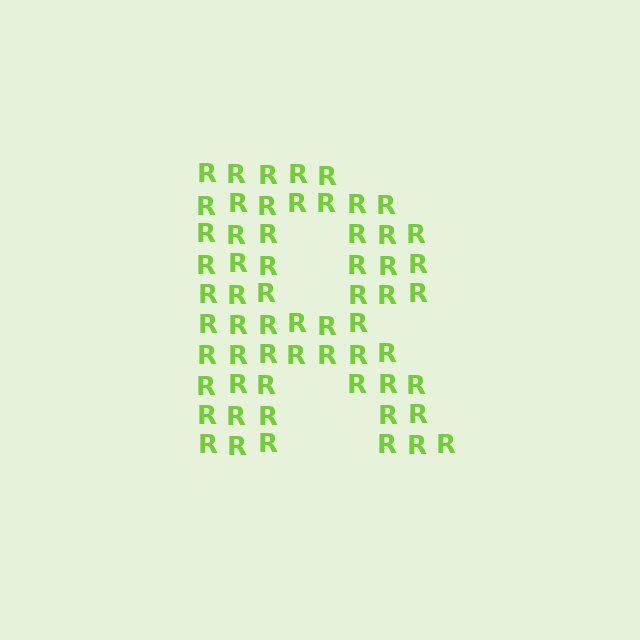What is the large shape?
The large shape is the letter R.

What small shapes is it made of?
It is made of small letter R's.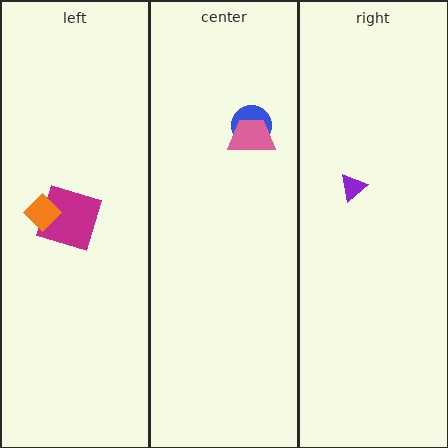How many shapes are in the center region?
2.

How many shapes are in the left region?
2.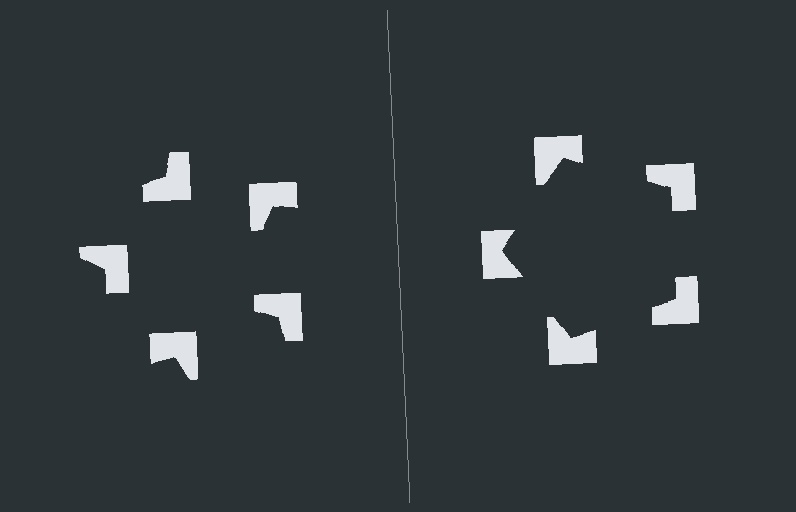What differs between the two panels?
The notched squares are positioned identically on both sides; only the wedge orientations differ. On the right they align to a pentagon; on the left they are misaligned.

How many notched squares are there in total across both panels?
10 — 5 on each side.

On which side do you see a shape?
An illusory pentagon appears on the right side. On the left side the wedge cuts are rotated, so no coherent shape forms.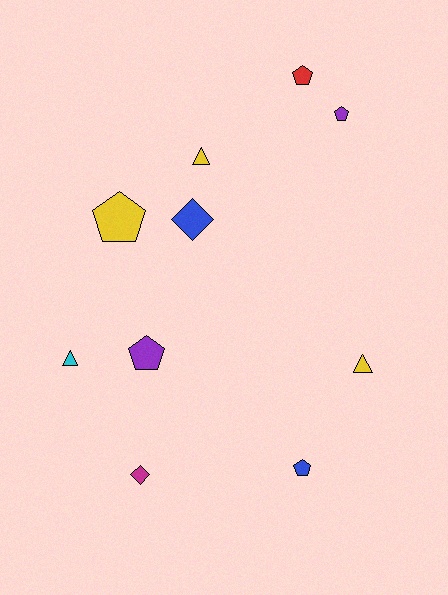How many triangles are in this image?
There are 3 triangles.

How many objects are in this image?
There are 10 objects.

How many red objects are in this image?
There is 1 red object.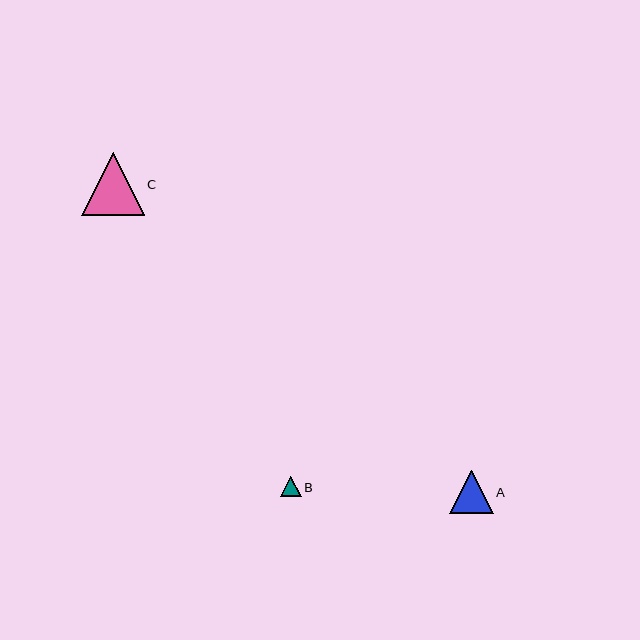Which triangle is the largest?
Triangle C is the largest with a size of approximately 63 pixels.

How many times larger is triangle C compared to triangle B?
Triangle C is approximately 3.1 times the size of triangle B.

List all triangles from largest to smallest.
From largest to smallest: C, A, B.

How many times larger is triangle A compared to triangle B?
Triangle A is approximately 2.1 times the size of triangle B.